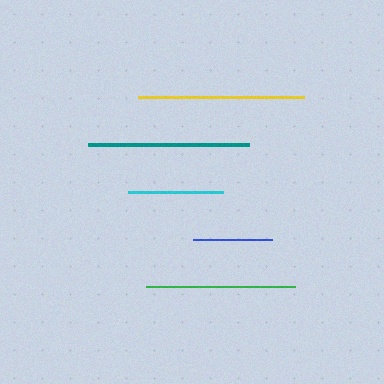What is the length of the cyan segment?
The cyan segment is approximately 96 pixels long.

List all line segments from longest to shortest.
From longest to shortest: yellow, teal, green, cyan, blue.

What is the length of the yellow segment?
The yellow segment is approximately 166 pixels long.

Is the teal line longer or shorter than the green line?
The teal line is longer than the green line.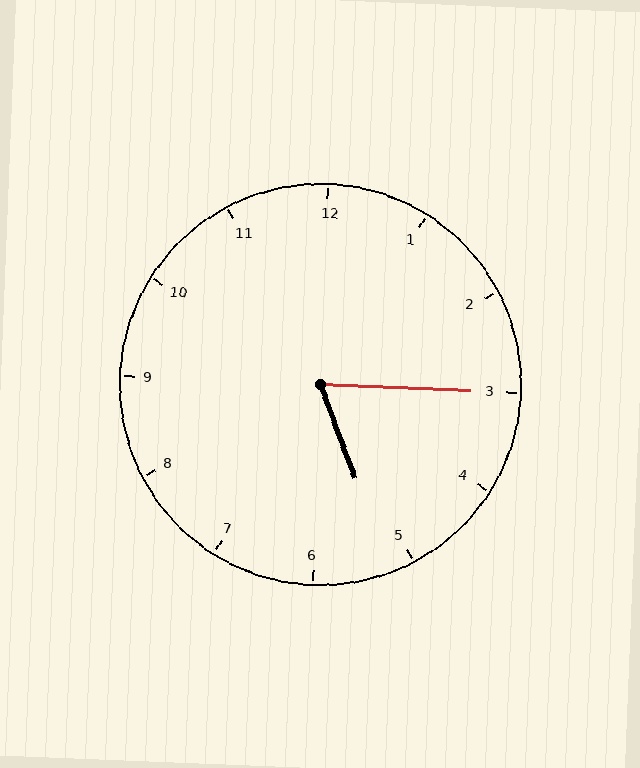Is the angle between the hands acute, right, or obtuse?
It is acute.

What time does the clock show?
5:15.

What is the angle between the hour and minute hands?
Approximately 68 degrees.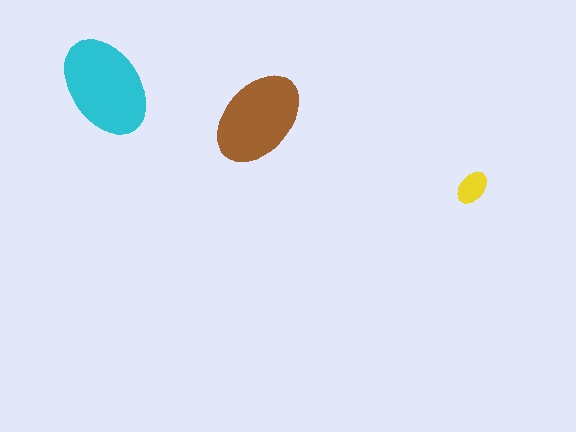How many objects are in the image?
There are 3 objects in the image.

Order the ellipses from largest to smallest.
the cyan one, the brown one, the yellow one.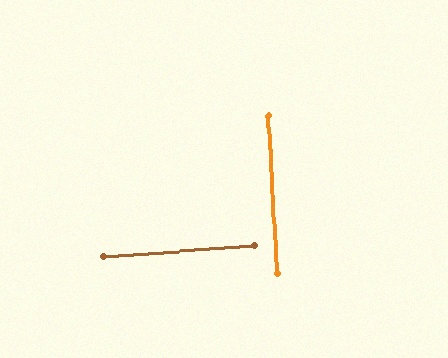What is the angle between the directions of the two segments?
Approximately 89 degrees.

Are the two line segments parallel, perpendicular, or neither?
Perpendicular — they meet at approximately 89°.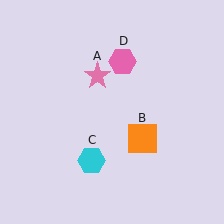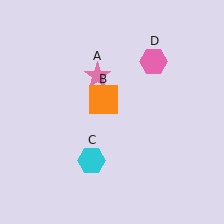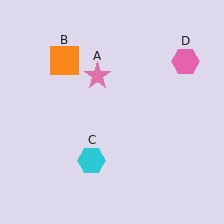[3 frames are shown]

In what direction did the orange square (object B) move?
The orange square (object B) moved up and to the left.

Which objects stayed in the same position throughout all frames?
Pink star (object A) and cyan hexagon (object C) remained stationary.